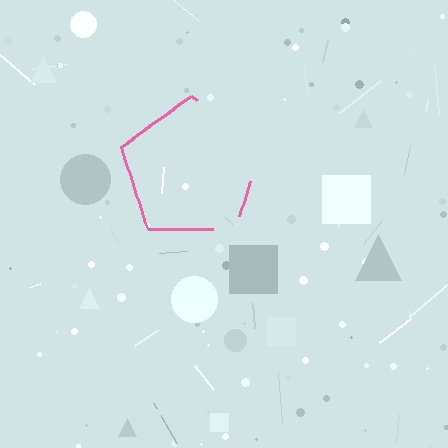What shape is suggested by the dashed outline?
The dashed outline suggests a pentagon.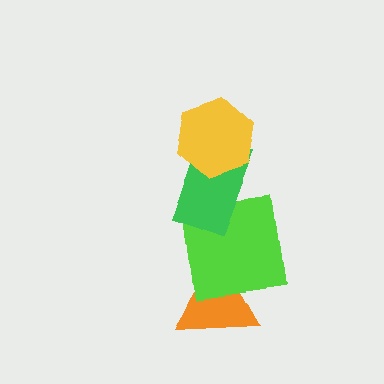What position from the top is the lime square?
The lime square is 3rd from the top.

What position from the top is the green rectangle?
The green rectangle is 2nd from the top.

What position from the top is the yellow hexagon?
The yellow hexagon is 1st from the top.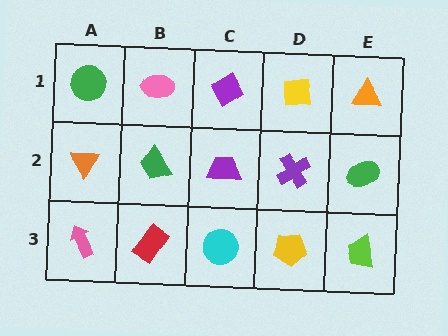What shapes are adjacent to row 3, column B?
A green trapezoid (row 2, column B), a pink arrow (row 3, column A), a cyan circle (row 3, column C).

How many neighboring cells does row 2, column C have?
4.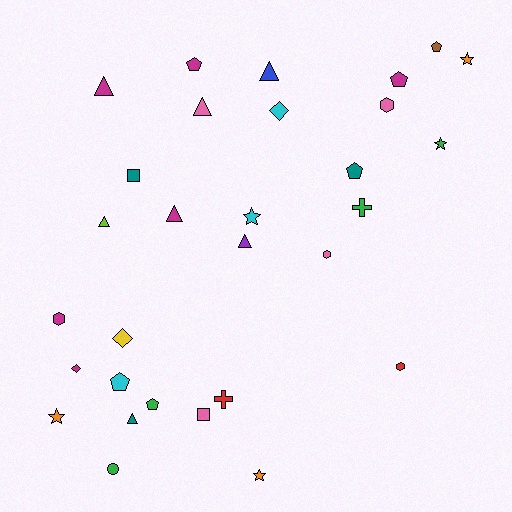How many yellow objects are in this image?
There is 1 yellow object.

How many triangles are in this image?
There are 7 triangles.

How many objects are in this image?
There are 30 objects.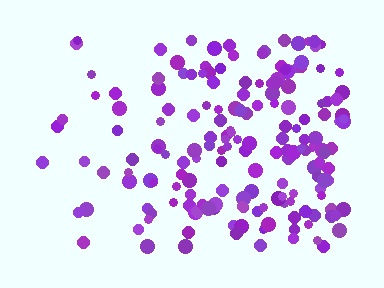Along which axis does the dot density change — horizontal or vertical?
Horizontal.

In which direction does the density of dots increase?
From left to right, with the right side densest.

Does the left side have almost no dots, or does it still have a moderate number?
Still a moderate number, just noticeably fewer than the right.